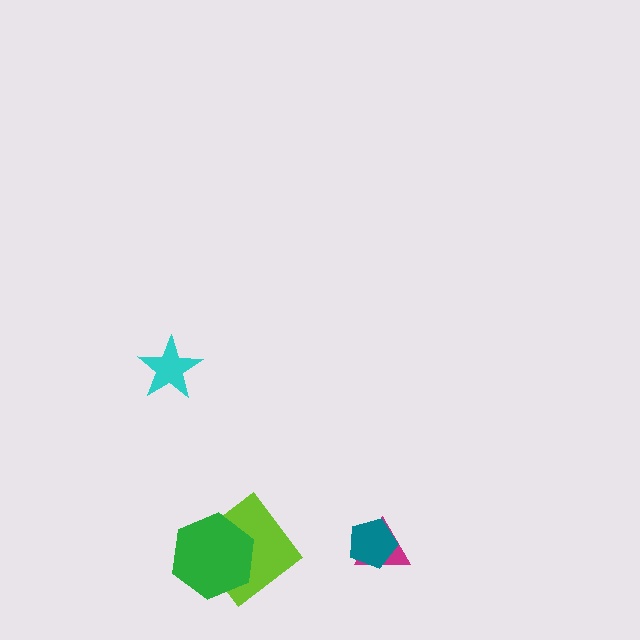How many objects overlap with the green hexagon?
1 object overlaps with the green hexagon.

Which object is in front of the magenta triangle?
The teal pentagon is in front of the magenta triangle.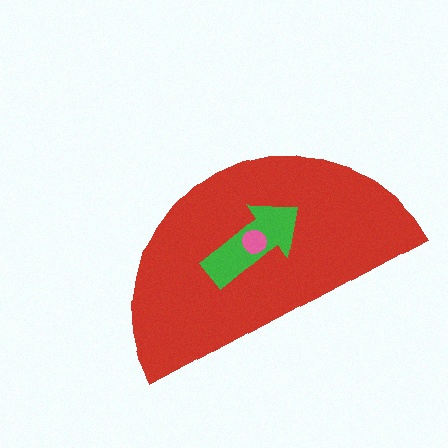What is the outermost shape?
The red semicircle.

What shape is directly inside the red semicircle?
The green arrow.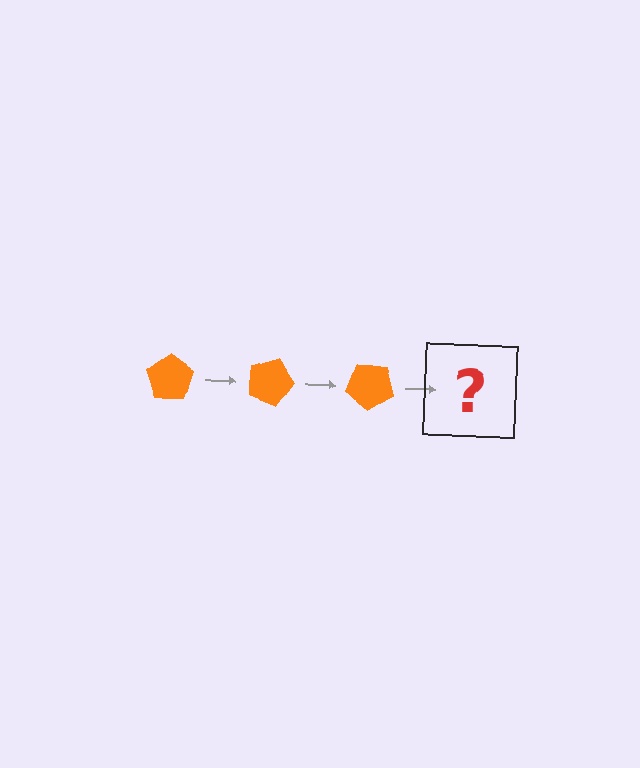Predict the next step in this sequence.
The next step is an orange pentagon rotated 60 degrees.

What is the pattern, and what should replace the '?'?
The pattern is that the pentagon rotates 20 degrees each step. The '?' should be an orange pentagon rotated 60 degrees.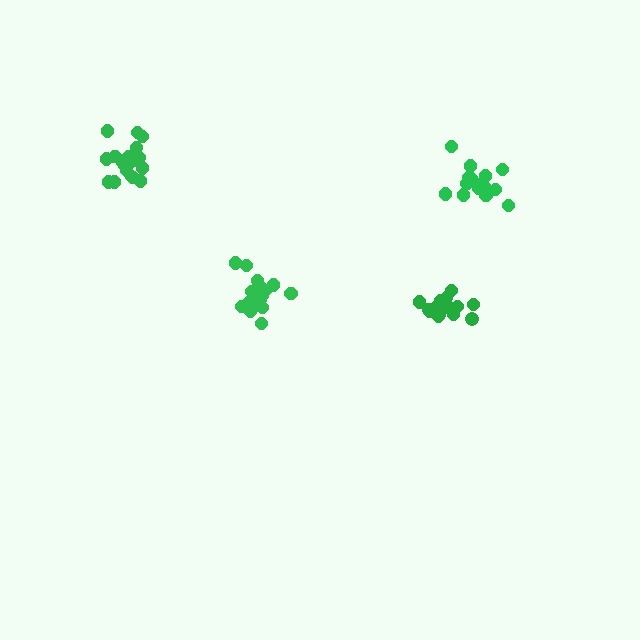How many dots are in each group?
Group 1: 19 dots, Group 2: 20 dots, Group 3: 15 dots, Group 4: 18 dots (72 total).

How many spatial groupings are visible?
There are 4 spatial groupings.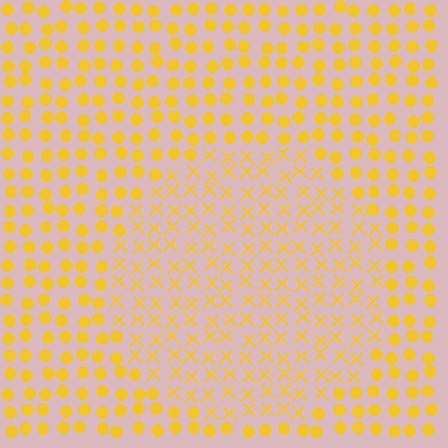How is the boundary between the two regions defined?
The boundary is defined by a change in element shape: X marks inside vs. circles outside. All elements share the same color and spacing.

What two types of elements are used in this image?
The image uses X marks inside the circle region and circles outside it.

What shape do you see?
I see a circle.